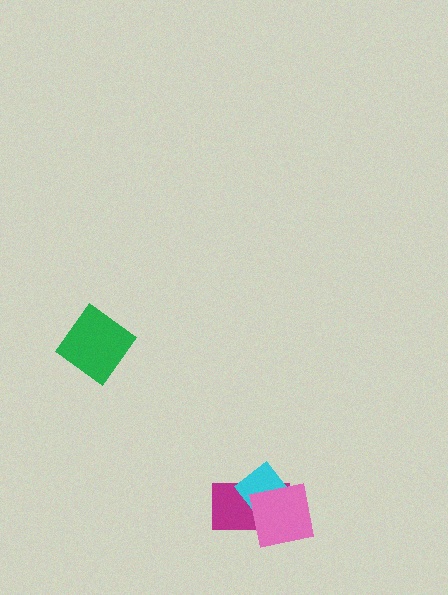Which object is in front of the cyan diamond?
The pink square is in front of the cyan diamond.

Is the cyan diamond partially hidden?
Yes, it is partially covered by another shape.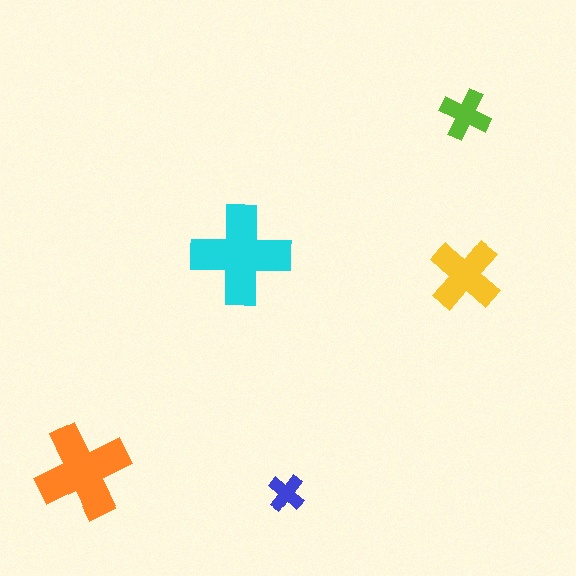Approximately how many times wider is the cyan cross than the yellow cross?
About 1.5 times wider.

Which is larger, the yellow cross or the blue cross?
The yellow one.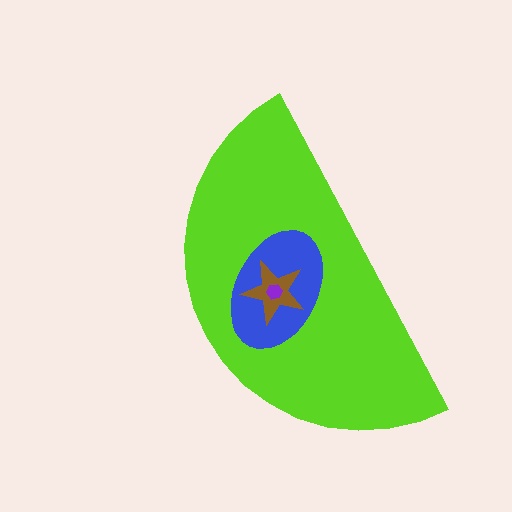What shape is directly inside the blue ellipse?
The brown star.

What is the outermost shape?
The lime semicircle.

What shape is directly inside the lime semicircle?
The blue ellipse.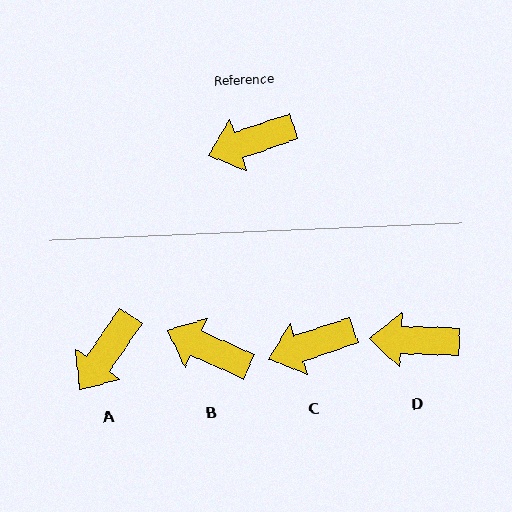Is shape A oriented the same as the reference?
No, it is off by about 37 degrees.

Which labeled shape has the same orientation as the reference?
C.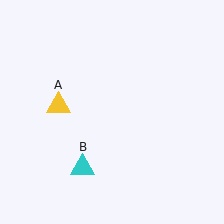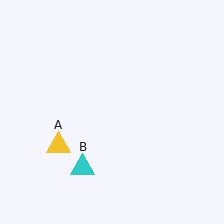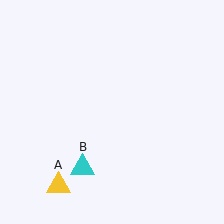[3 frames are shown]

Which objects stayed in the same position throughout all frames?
Cyan triangle (object B) remained stationary.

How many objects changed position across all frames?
1 object changed position: yellow triangle (object A).